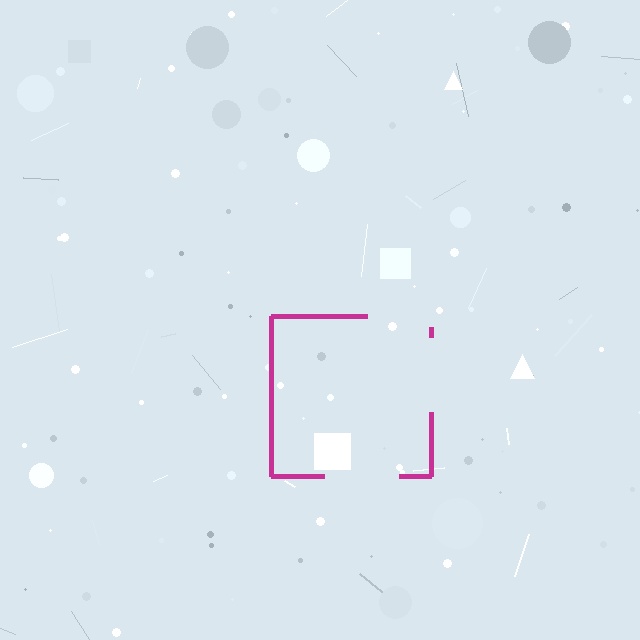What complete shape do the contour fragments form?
The contour fragments form a square.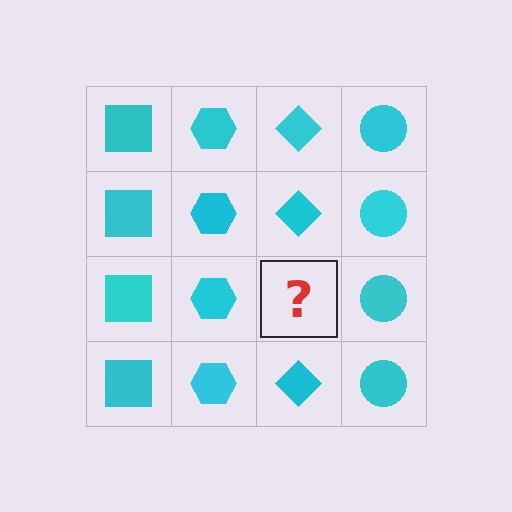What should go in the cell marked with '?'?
The missing cell should contain a cyan diamond.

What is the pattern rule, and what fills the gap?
The rule is that each column has a consistent shape. The gap should be filled with a cyan diamond.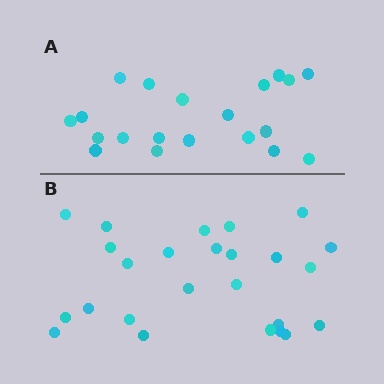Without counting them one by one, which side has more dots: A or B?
Region B (the bottom region) has more dots.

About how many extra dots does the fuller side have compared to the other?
Region B has about 5 more dots than region A.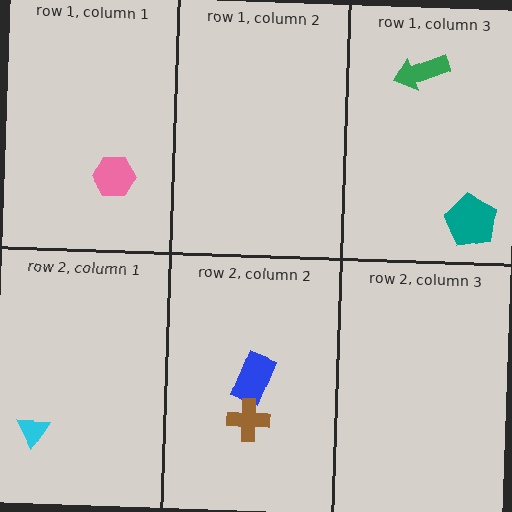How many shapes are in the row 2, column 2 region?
2.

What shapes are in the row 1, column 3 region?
The teal pentagon, the green arrow.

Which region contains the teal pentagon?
The row 1, column 3 region.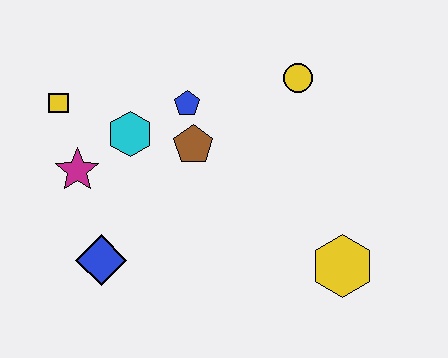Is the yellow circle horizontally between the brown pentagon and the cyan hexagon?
No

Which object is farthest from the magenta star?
The yellow hexagon is farthest from the magenta star.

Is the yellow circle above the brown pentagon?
Yes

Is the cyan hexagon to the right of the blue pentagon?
No